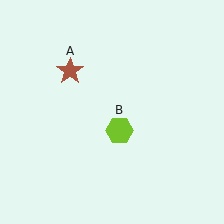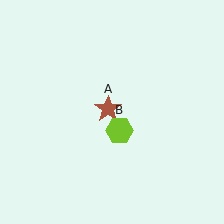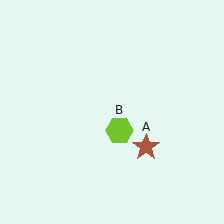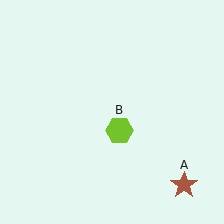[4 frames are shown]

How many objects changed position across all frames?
1 object changed position: brown star (object A).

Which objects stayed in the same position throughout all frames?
Lime hexagon (object B) remained stationary.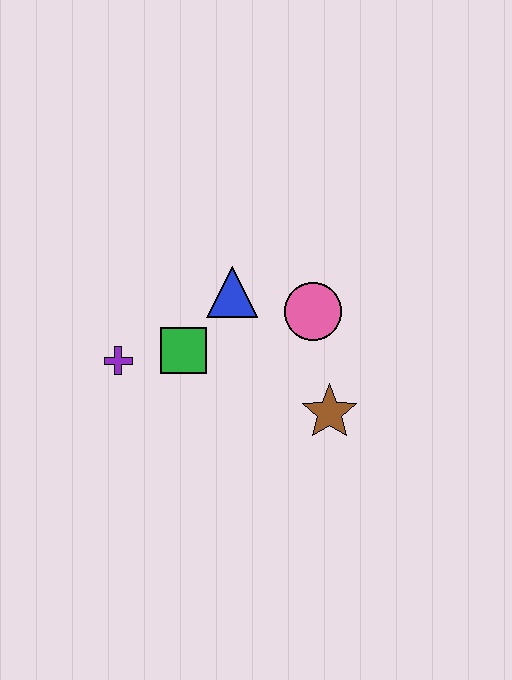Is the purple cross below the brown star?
No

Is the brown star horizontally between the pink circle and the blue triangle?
No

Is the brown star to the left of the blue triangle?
No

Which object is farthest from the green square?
The brown star is farthest from the green square.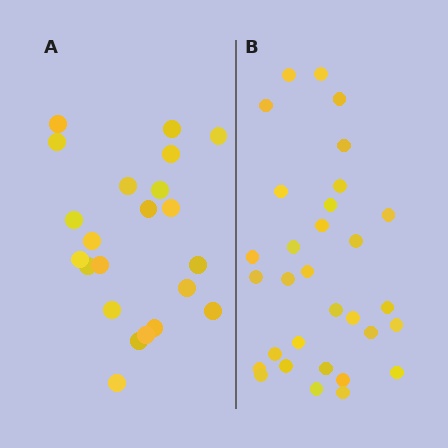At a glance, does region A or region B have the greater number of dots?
Region B (the right region) has more dots.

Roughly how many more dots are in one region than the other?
Region B has roughly 8 or so more dots than region A.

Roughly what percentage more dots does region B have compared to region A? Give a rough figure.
About 40% more.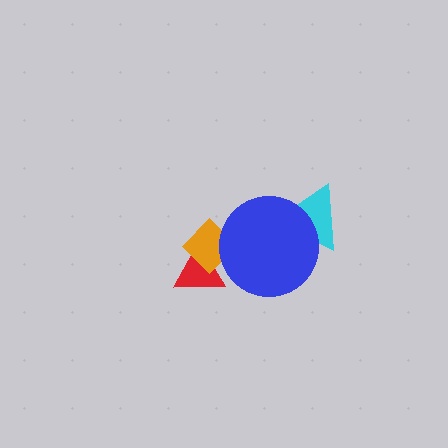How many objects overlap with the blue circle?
2 objects overlap with the blue circle.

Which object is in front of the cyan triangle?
The blue circle is in front of the cyan triangle.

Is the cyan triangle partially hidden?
Yes, it is partially covered by another shape.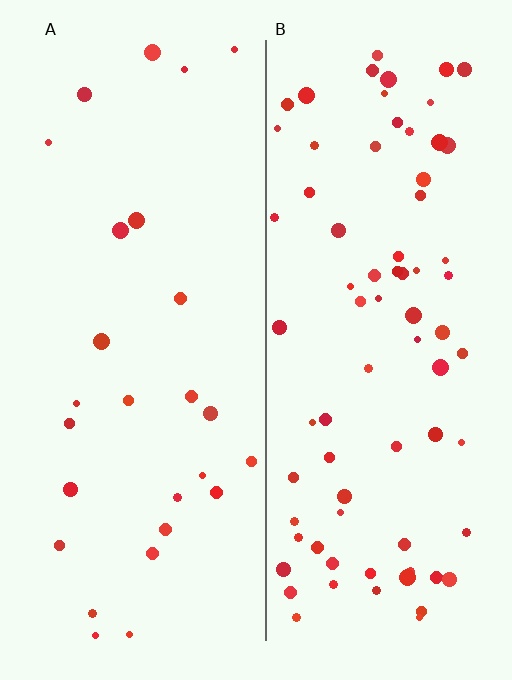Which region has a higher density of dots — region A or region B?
B (the right).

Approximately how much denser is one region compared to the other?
Approximately 2.8× — region B over region A.